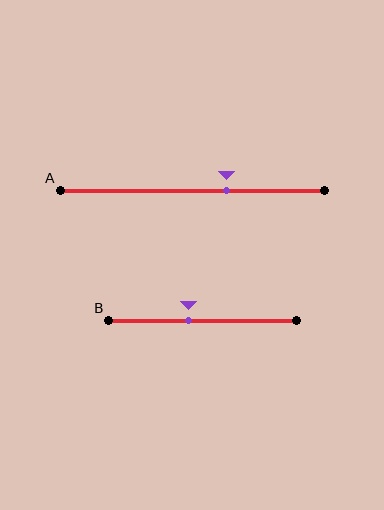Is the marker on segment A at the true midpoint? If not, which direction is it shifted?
No, the marker on segment A is shifted to the right by about 13% of the segment length.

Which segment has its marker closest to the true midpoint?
Segment B has its marker closest to the true midpoint.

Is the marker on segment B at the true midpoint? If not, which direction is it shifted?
No, the marker on segment B is shifted to the left by about 7% of the segment length.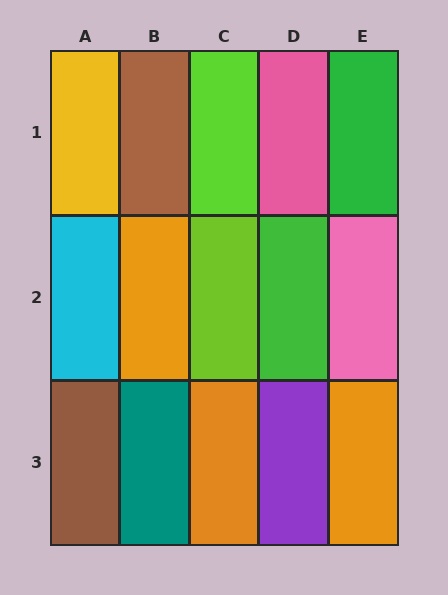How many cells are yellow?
1 cell is yellow.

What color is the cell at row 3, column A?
Brown.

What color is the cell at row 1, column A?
Yellow.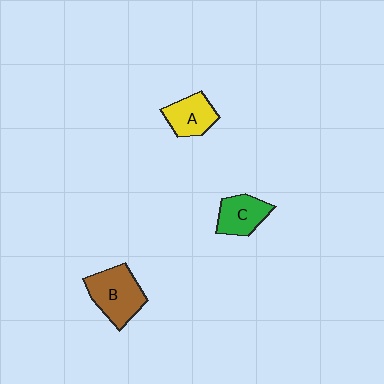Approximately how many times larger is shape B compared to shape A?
Approximately 1.4 times.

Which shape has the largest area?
Shape B (brown).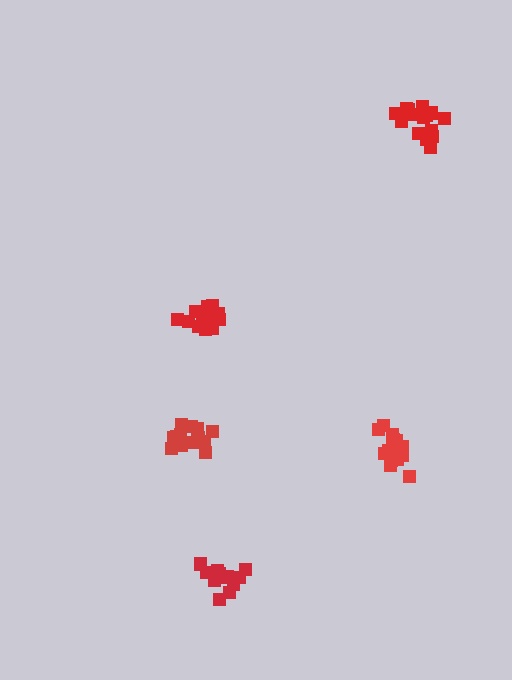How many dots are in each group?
Group 1: 17 dots, Group 2: 15 dots, Group 3: 19 dots, Group 4: 18 dots, Group 5: 14 dots (83 total).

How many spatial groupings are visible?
There are 5 spatial groupings.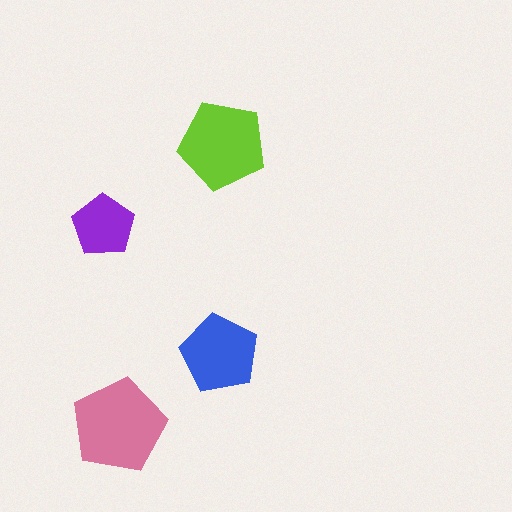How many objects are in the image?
There are 4 objects in the image.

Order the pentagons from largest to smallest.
the pink one, the lime one, the blue one, the purple one.